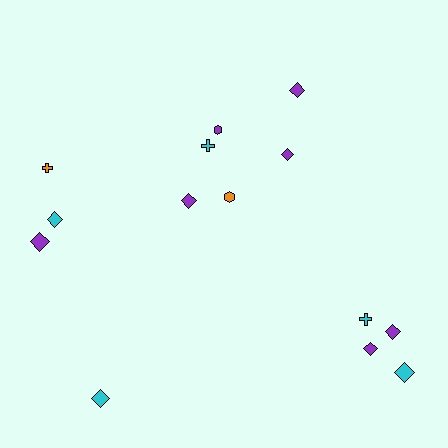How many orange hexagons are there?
There is 1 orange hexagon.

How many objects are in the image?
There are 14 objects.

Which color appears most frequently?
Purple, with 7 objects.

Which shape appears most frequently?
Diamond, with 9 objects.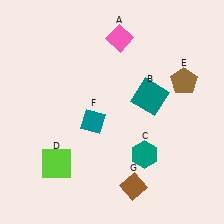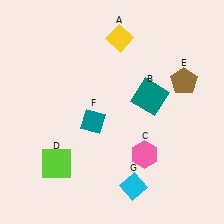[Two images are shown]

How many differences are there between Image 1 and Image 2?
There are 3 differences between the two images.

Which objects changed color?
A changed from pink to yellow. C changed from teal to pink. G changed from brown to cyan.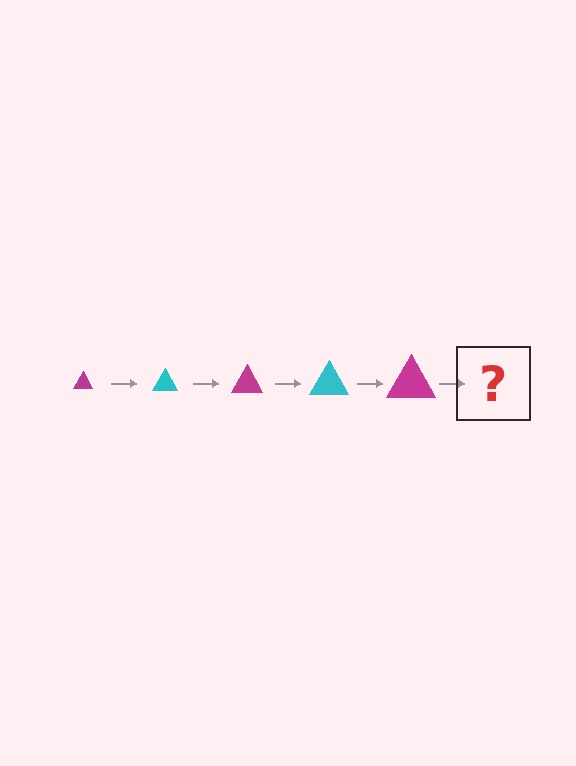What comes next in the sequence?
The next element should be a cyan triangle, larger than the previous one.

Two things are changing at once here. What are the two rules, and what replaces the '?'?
The two rules are that the triangle grows larger each step and the color cycles through magenta and cyan. The '?' should be a cyan triangle, larger than the previous one.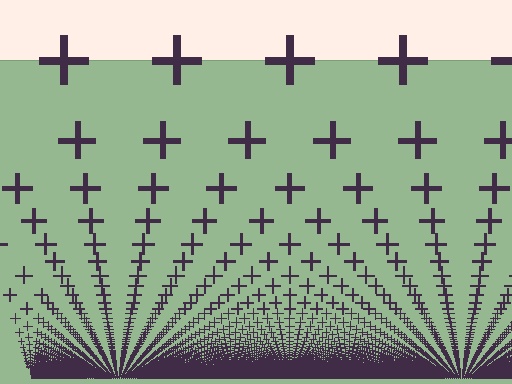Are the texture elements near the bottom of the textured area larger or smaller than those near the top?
Smaller. The gradient is inverted — elements near the bottom are smaller and denser.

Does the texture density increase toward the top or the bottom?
Density increases toward the bottom.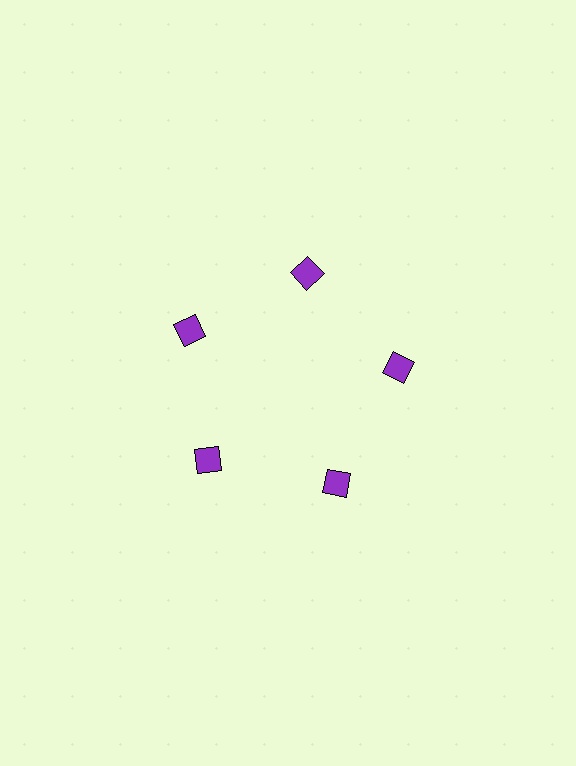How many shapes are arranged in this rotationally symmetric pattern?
There are 5 shapes, arranged in 5 groups of 1.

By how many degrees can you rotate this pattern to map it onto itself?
The pattern maps onto itself every 72 degrees of rotation.